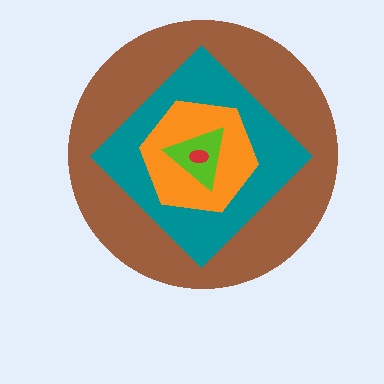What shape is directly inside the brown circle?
The teal diamond.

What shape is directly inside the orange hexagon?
The lime triangle.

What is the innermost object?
The red ellipse.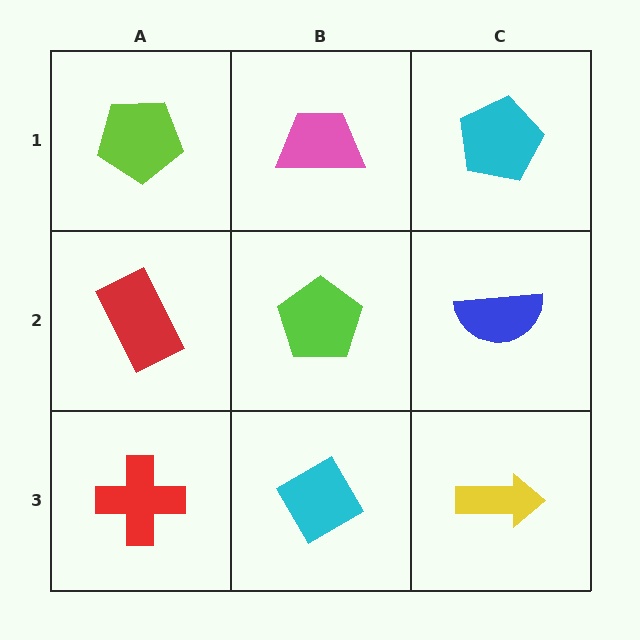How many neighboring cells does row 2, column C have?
3.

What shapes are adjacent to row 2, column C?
A cyan pentagon (row 1, column C), a yellow arrow (row 3, column C), a lime pentagon (row 2, column B).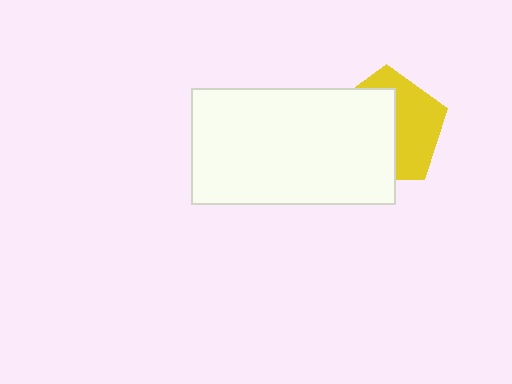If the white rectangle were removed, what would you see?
You would see the complete yellow pentagon.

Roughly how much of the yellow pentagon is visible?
About half of it is visible (roughly 46%).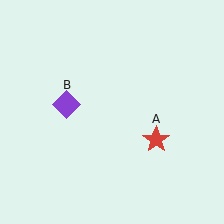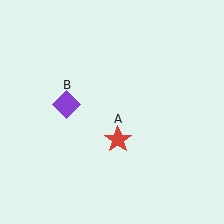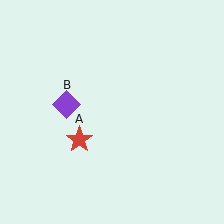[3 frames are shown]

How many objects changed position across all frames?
1 object changed position: red star (object A).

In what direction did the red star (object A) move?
The red star (object A) moved left.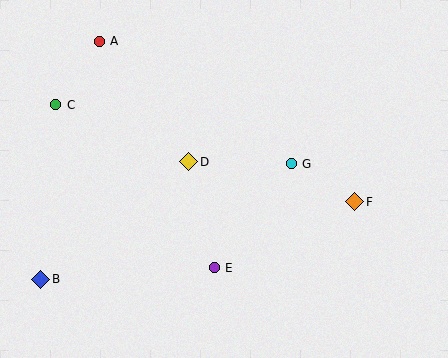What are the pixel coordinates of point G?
Point G is at (291, 164).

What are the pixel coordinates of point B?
Point B is at (41, 279).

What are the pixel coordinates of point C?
Point C is at (56, 105).